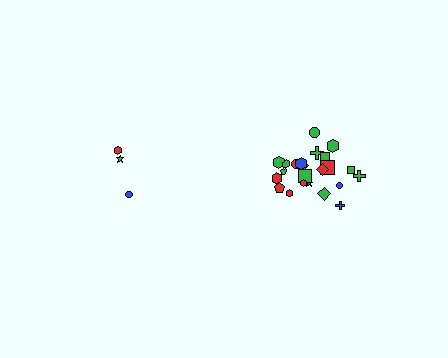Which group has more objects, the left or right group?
The right group.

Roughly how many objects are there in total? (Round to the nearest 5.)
Roughly 30 objects in total.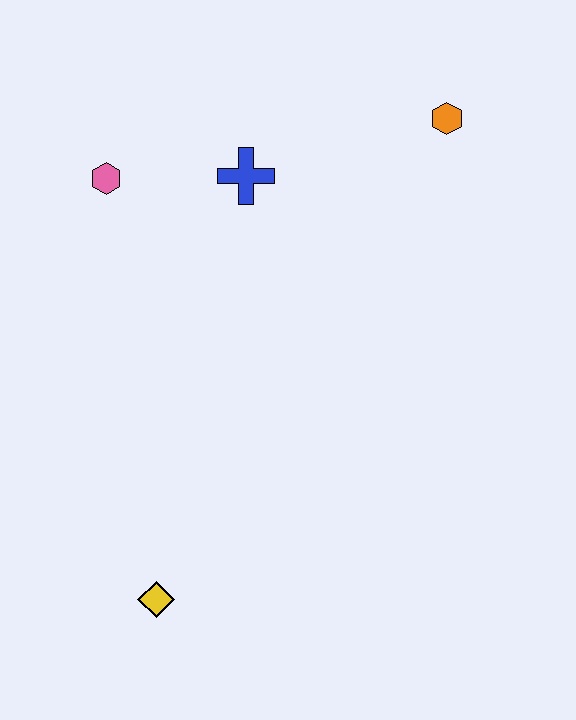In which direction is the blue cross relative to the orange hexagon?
The blue cross is to the left of the orange hexagon.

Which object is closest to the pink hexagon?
The blue cross is closest to the pink hexagon.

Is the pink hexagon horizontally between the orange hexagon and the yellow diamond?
No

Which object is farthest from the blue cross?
The yellow diamond is farthest from the blue cross.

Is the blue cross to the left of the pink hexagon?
No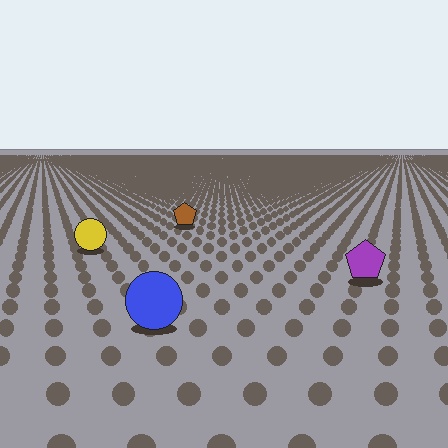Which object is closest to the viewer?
The blue circle is closest. The texture marks near it are larger and more spread out.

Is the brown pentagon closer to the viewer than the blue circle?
No. The blue circle is closer — you can tell from the texture gradient: the ground texture is coarser near it.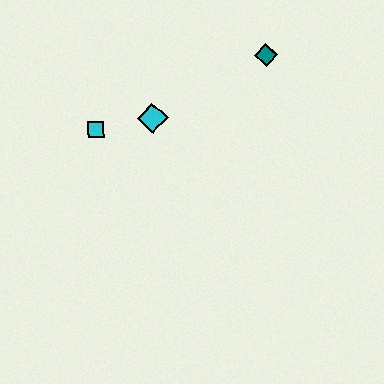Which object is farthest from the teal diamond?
The cyan square is farthest from the teal diamond.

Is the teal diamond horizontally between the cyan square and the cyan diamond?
No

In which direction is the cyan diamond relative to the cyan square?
The cyan diamond is to the right of the cyan square.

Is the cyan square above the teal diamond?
No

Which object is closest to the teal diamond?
The cyan diamond is closest to the teal diamond.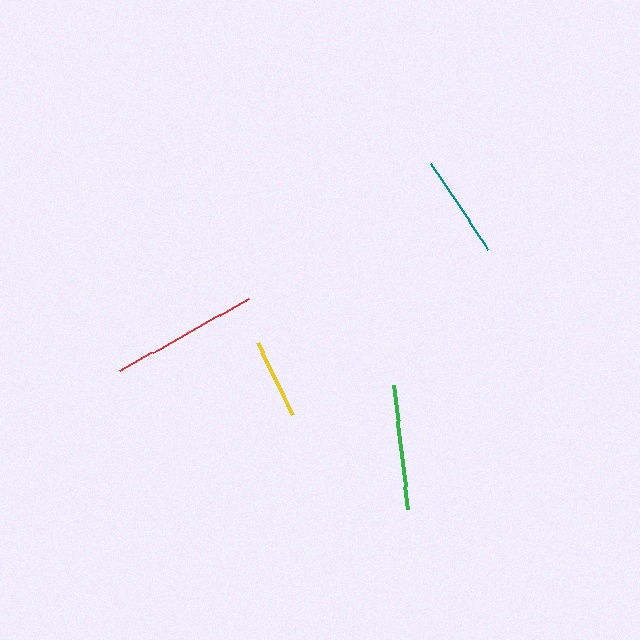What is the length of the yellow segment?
The yellow segment is approximately 80 pixels long.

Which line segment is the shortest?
The yellow line is the shortest at approximately 80 pixels.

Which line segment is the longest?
The red line is the longest at approximately 147 pixels.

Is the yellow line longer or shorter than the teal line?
The teal line is longer than the yellow line.